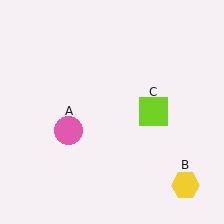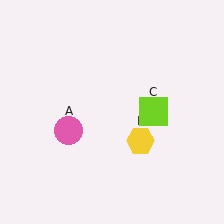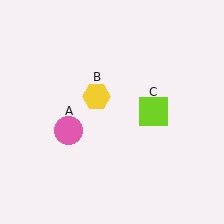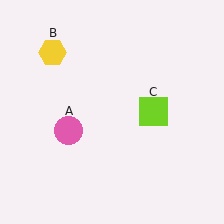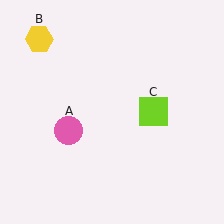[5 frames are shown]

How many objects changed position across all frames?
1 object changed position: yellow hexagon (object B).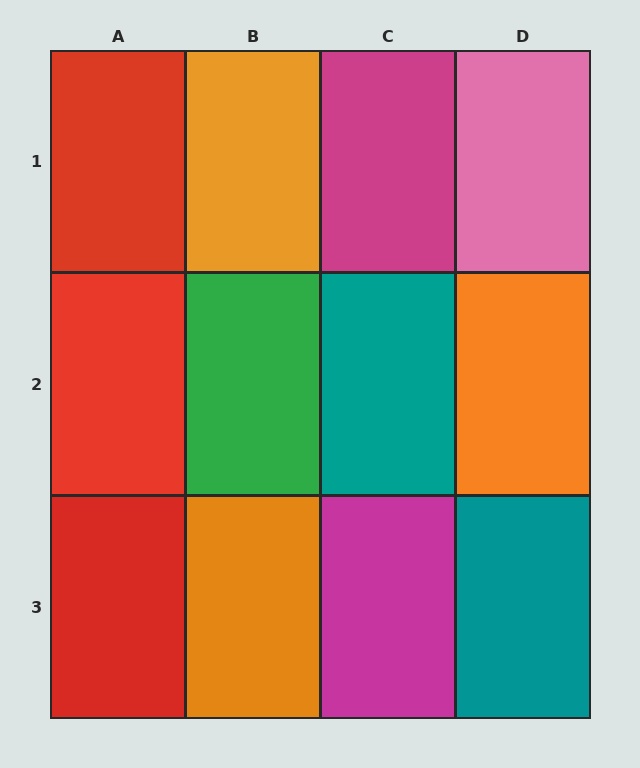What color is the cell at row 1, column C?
Magenta.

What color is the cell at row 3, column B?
Orange.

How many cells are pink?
1 cell is pink.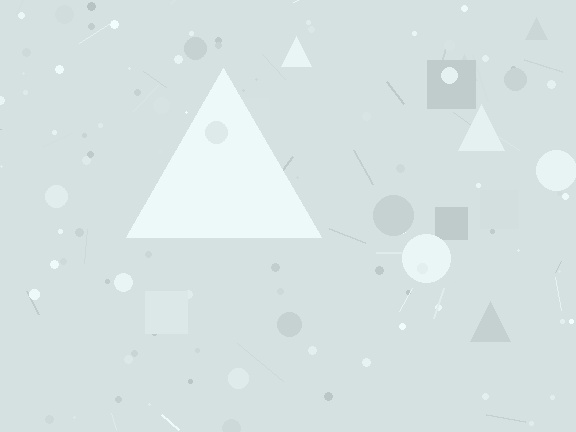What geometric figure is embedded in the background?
A triangle is embedded in the background.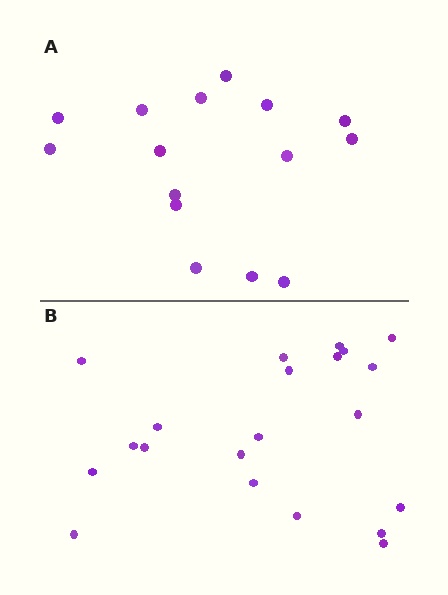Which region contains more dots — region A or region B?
Region B (the bottom region) has more dots.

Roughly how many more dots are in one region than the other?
Region B has about 6 more dots than region A.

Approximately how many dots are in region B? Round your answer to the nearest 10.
About 20 dots. (The exact count is 21, which rounds to 20.)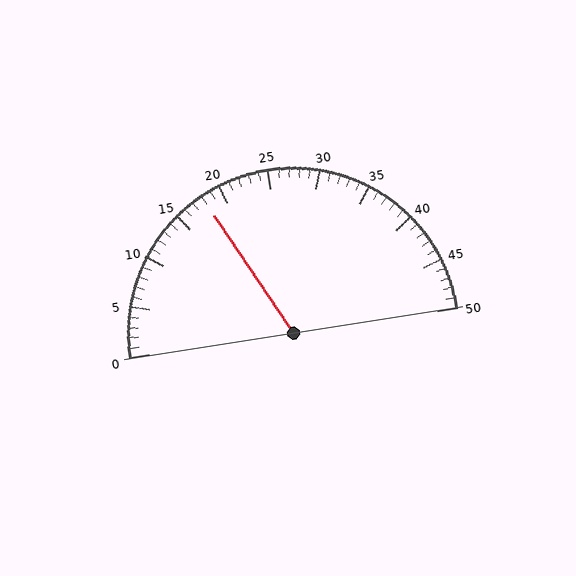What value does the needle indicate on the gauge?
The needle indicates approximately 18.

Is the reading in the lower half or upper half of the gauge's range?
The reading is in the lower half of the range (0 to 50).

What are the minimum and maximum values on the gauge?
The gauge ranges from 0 to 50.